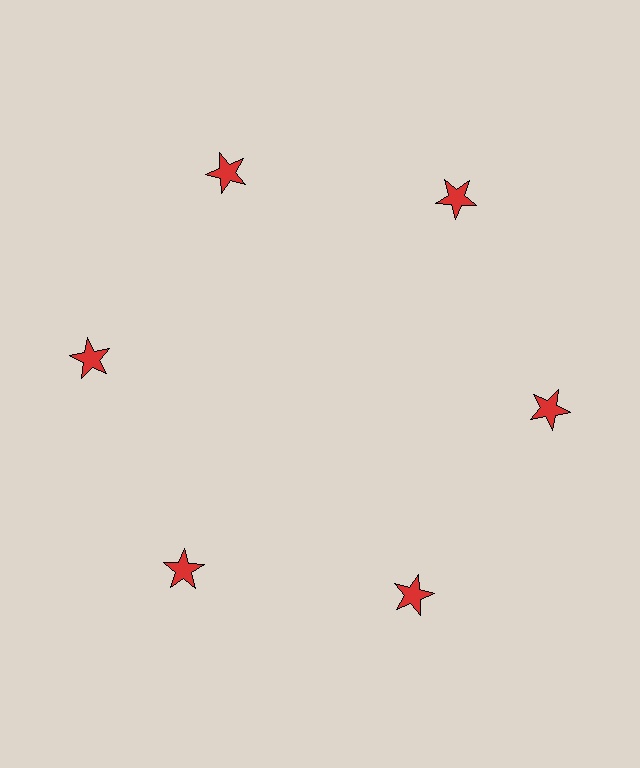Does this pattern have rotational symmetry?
Yes, this pattern has 6-fold rotational symmetry. It looks the same after rotating 60 degrees around the center.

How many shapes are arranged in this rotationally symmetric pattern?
There are 6 shapes, arranged in 6 groups of 1.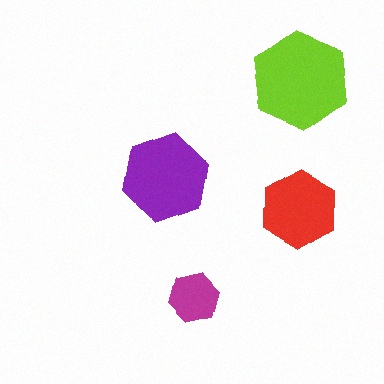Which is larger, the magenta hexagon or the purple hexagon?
The purple one.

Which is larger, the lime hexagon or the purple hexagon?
The lime one.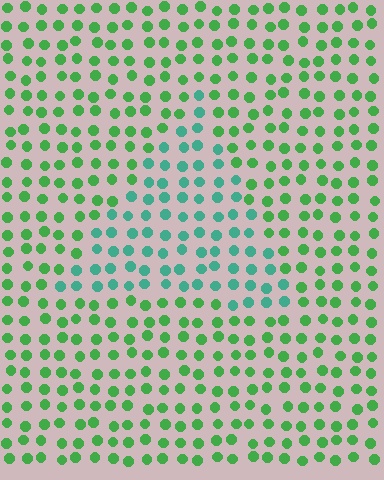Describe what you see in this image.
The image is filled with small green elements in a uniform arrangement. A triangle-shaped region is visible where the elements are tinted to a slightly different hue, forming a subtle color boundary.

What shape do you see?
I see a triangle.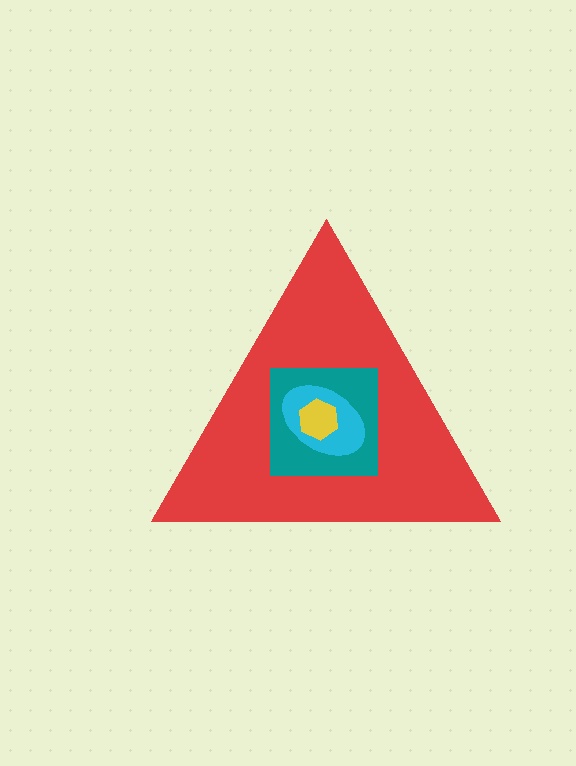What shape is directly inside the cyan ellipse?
The yellow hexagon.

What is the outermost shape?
The red triangle.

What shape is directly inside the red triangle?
The teal square.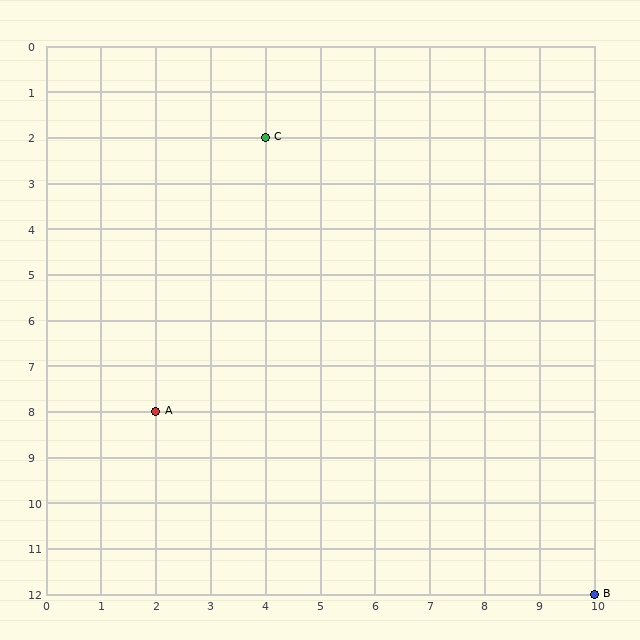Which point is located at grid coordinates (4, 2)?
Point C is at (4, 2).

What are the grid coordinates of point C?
Point C is at grid coordinates (4, 2).